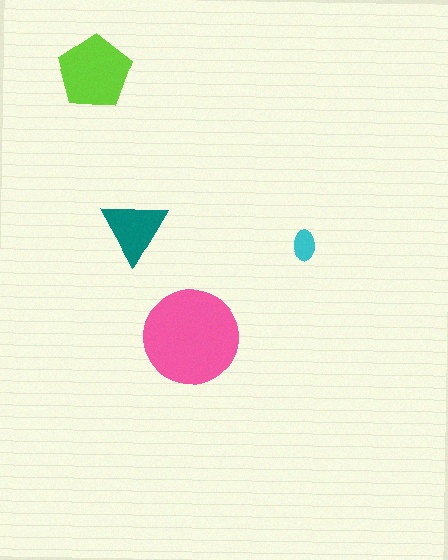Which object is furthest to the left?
The lime pentagon is leftmost.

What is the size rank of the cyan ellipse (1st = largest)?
4th.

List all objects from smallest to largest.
The cyan ellipse, the teal triangle, the lime pentagon, the pink circle.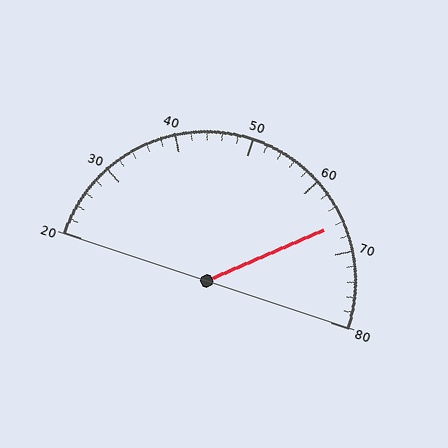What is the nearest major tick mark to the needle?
The nearest major tick mark is 70.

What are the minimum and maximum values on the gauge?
The gauge ranges from 20 to 80.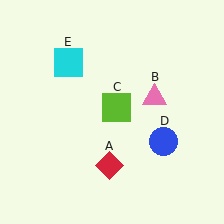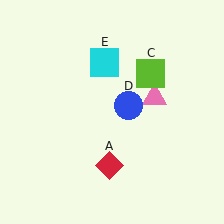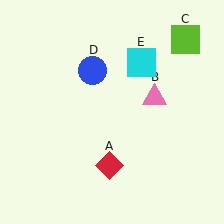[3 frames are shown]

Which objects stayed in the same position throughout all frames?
Red diamond (object A) and pink triangle (object B) remained stationary.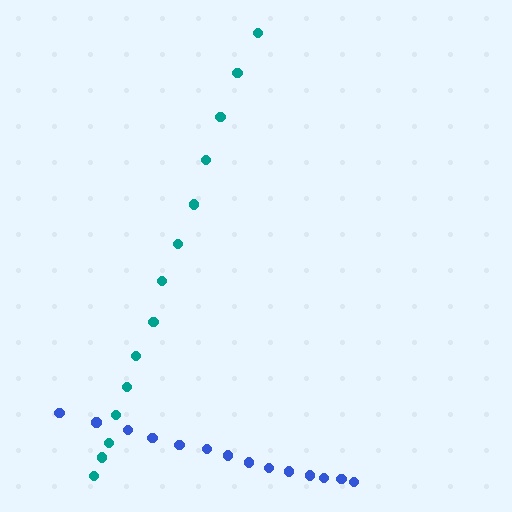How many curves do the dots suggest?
There are 2 distinct paths.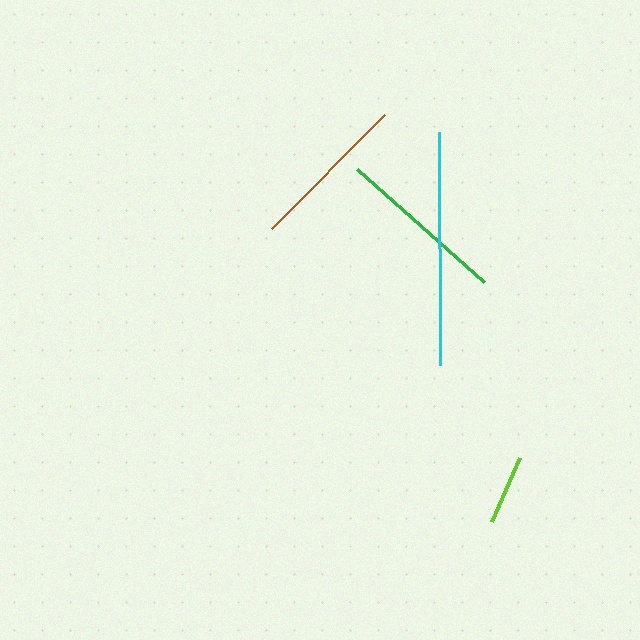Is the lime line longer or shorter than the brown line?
The brown line is longer than the lime line.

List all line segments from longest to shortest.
From longest to shortest: cyan, green, brown, lime.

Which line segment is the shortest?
The lime line is the shortest at approximately 70 pixels.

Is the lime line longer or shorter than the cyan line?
The cyan line is longer than the lime line.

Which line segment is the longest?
The cyan line is the longest at approximately 232 pixels.